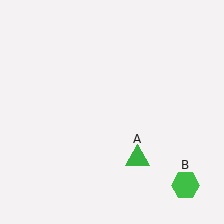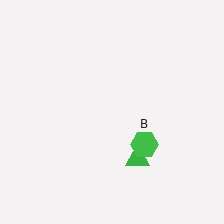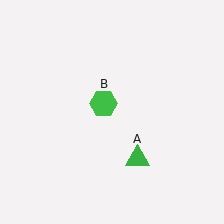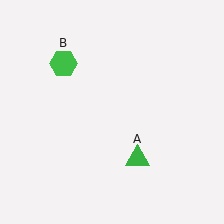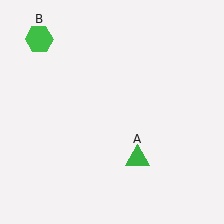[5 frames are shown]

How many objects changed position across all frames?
1 object changed position: green hexagon (object B).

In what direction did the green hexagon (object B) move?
The green hexagon (object B) moved up and to the left.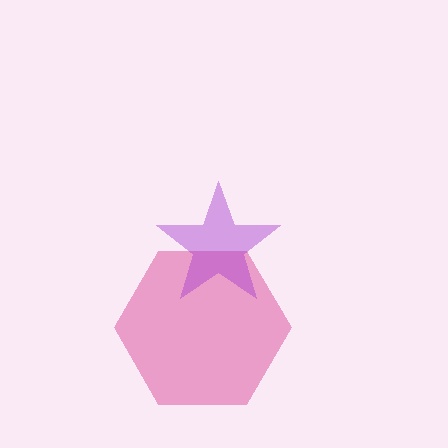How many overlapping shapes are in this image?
There are 2 overlapping shapes in the image.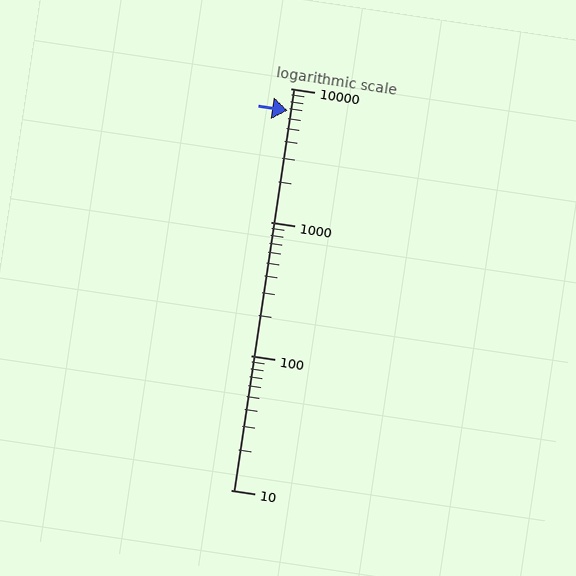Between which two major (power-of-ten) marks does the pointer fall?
The pointer is between 1000 and 10000.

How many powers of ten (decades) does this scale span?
The scale spans 3 decades, from 10 to 10000.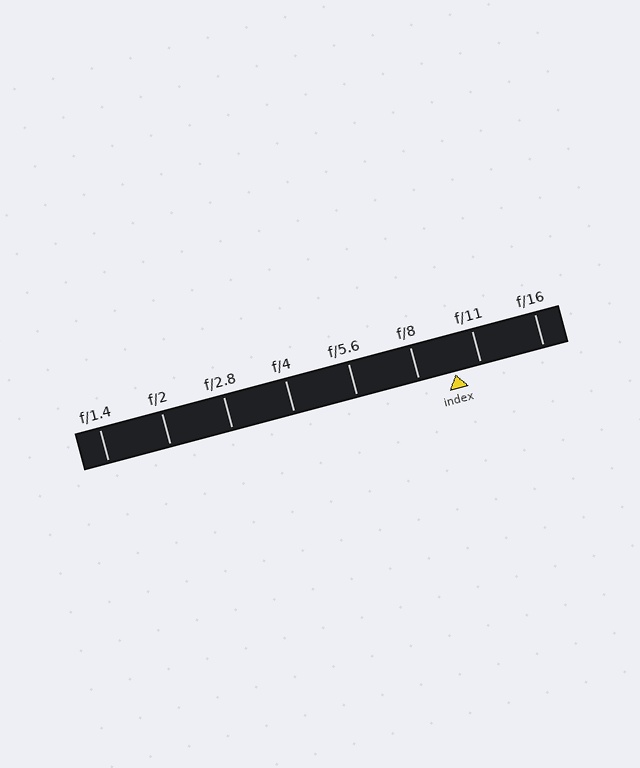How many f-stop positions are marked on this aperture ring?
There are 8 f-stop positions marked.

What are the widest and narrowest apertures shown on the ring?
The widest aperture shown is f/1.4 and the narrowest is f/16.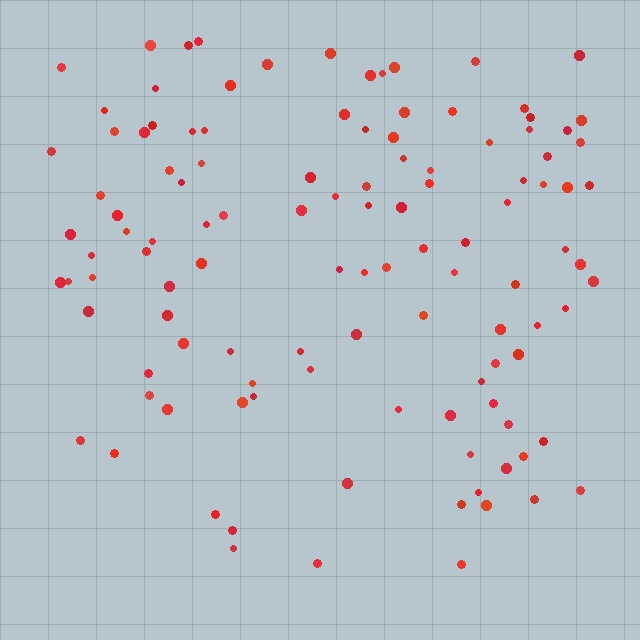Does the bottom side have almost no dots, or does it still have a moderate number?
Still a moderate number, just noticeably fewer than the top.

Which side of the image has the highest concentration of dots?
The top.